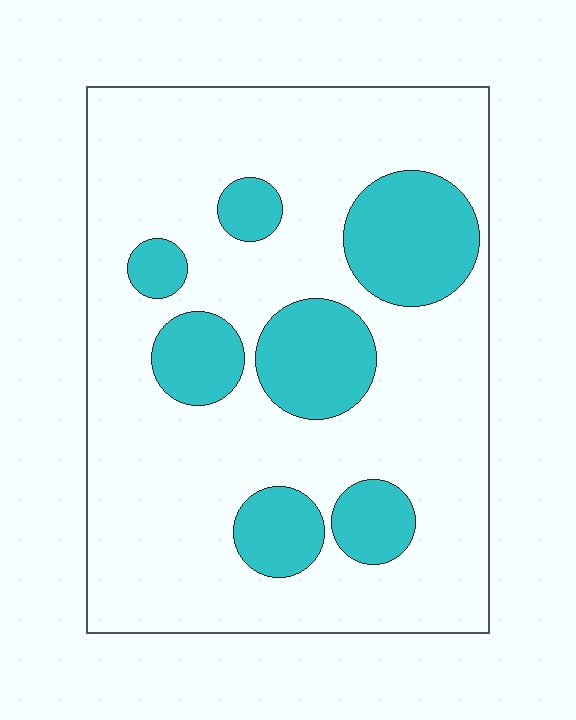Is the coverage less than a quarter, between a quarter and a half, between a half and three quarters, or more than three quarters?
Less than a quarter.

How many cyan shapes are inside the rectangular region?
7.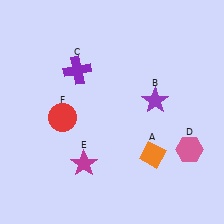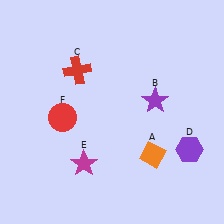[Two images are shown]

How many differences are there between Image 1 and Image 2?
There are 2 differences between the two images.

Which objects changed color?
C changed from purple to red. D changed from pink to purple.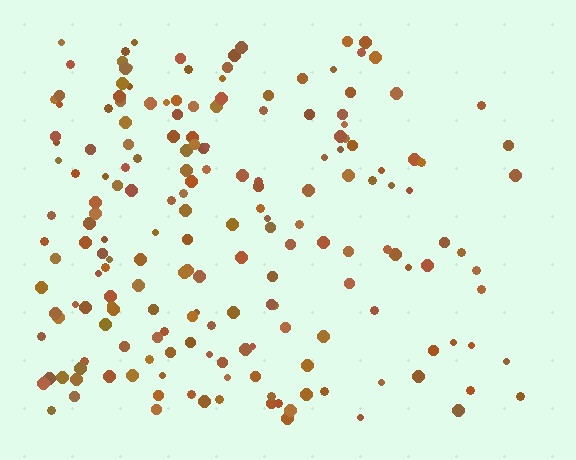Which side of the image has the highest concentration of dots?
The left.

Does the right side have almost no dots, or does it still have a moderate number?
Still a moderate number, just noticeably fewer than the left.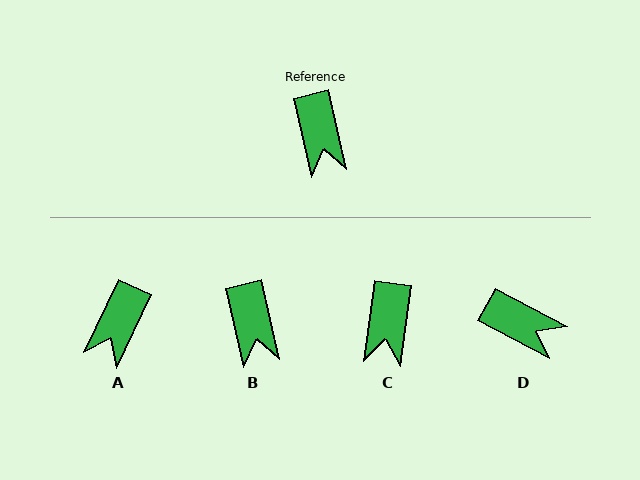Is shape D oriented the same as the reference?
No, it is off by about 49 degrees.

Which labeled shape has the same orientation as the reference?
B.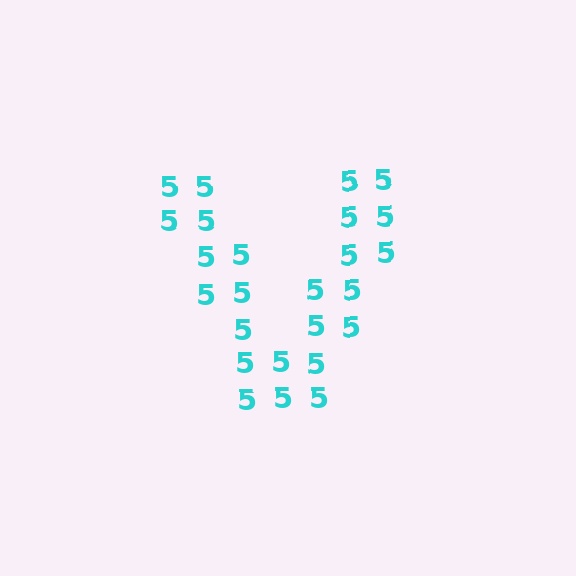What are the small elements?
The small elements are digit 5's.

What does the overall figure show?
The overall figure shows the letter V.